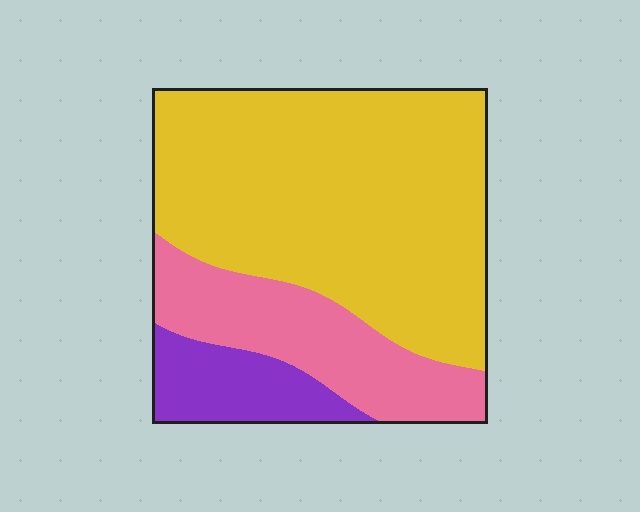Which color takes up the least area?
Purple, at roughly 10%.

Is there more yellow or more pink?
Yellow.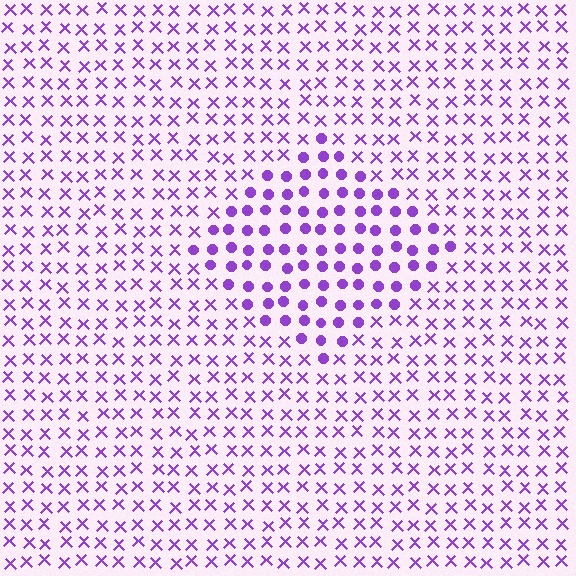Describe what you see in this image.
The image is filled with small purple elements arranged in a uniform grid. A diamond-shaped region contains circles, while the surrounding area contains X marks. The boundary is defined purely by the change in element shape.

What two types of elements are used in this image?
The image uses circles inside the diamond region and X marks outside it.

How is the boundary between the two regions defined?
The boundary is defined by a change in element shape: circles inside vs. X marks outside. All elements share the same color and spacing.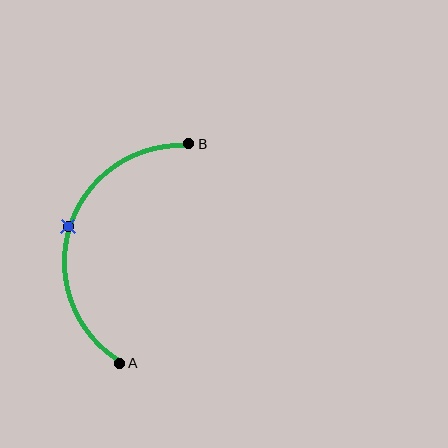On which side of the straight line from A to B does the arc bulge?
The arc bulges to the left of the straight line connecting A and B.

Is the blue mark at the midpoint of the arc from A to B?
Yes. The blue mark lies on the arc at equal arc-length from both A and B — it is the arc midpoint.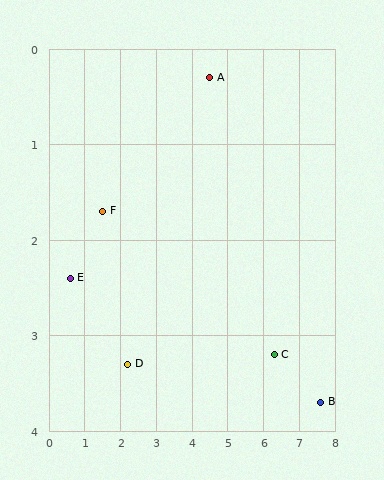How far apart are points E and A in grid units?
Points E and A are about 4.4 grid units apart.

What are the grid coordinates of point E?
Point E is at approximately (0.6, 2.4).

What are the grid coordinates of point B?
Point B is at approximately (7.6, 3.7).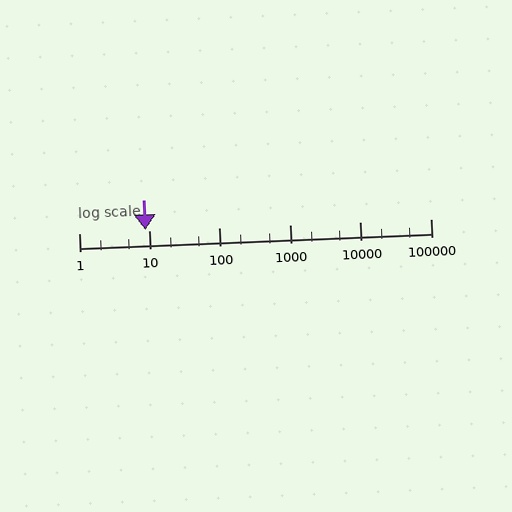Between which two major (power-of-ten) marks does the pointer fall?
The pointer is between 1 and 10.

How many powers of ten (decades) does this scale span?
The scale spans 5 decades, from 1 to 100000.